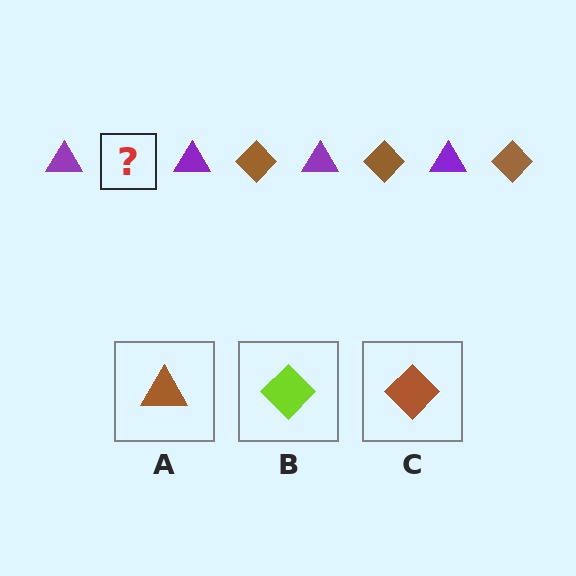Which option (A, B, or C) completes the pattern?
C.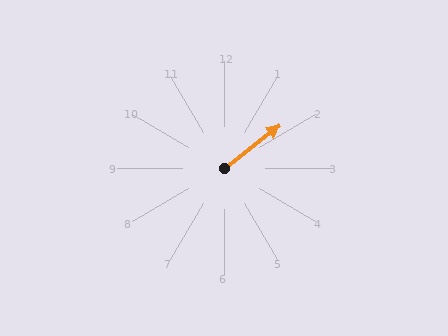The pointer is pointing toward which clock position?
Roughly 2 o'clock.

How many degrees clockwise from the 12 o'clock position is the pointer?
Approximately 52 degrees.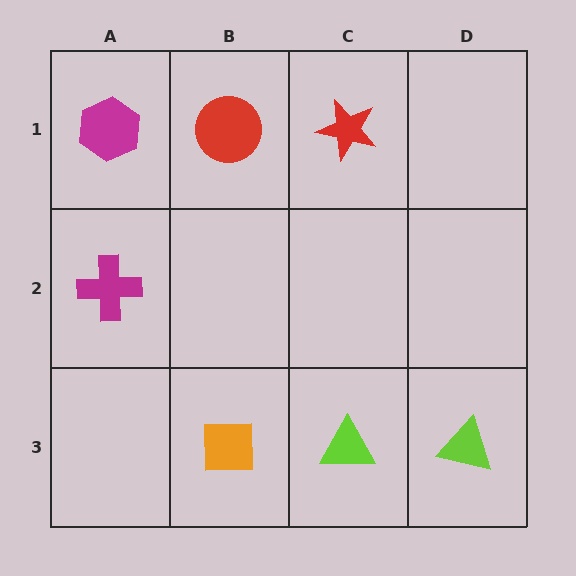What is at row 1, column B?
A red circle.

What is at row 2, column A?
A magenta cross.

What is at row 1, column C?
A red star.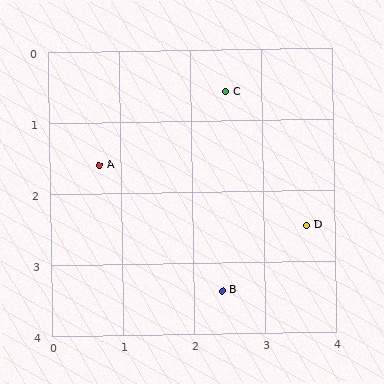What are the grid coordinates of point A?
Point A is at approximately (0.7, 1.6).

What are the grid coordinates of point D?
Point D is at approximately (3.6, 2.5).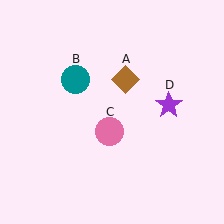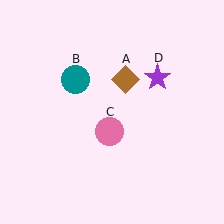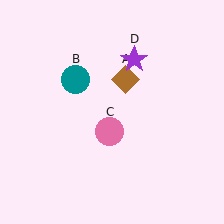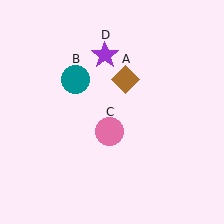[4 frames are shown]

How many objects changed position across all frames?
1 object changed position: purple star (object D).